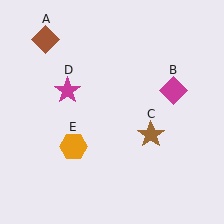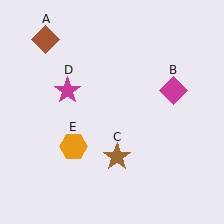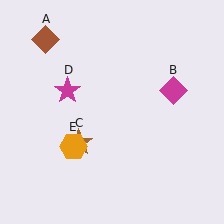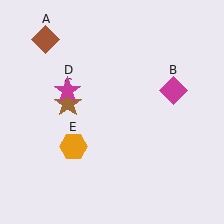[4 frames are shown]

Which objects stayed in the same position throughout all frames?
Brown diamond (object A) and magenta diamond (object B) and magenta star (object D) and orange hexagon (object E) remained stationary.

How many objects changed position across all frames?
1 object changed position: brown star (object C).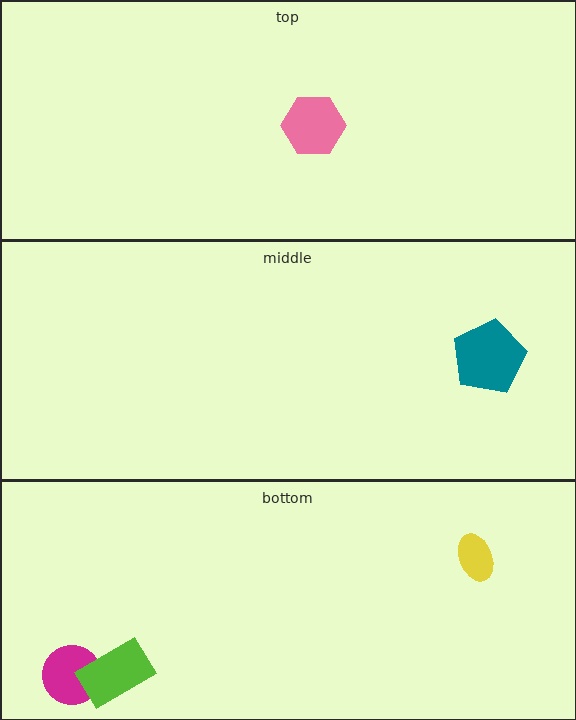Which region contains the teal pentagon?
The middle region.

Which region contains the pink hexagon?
The top region.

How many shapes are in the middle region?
1.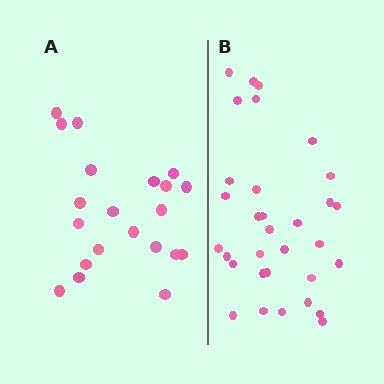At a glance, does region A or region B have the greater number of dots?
Region B (the right region) has more dots.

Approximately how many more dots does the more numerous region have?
Region B has roughly 12 or so more dots than region A.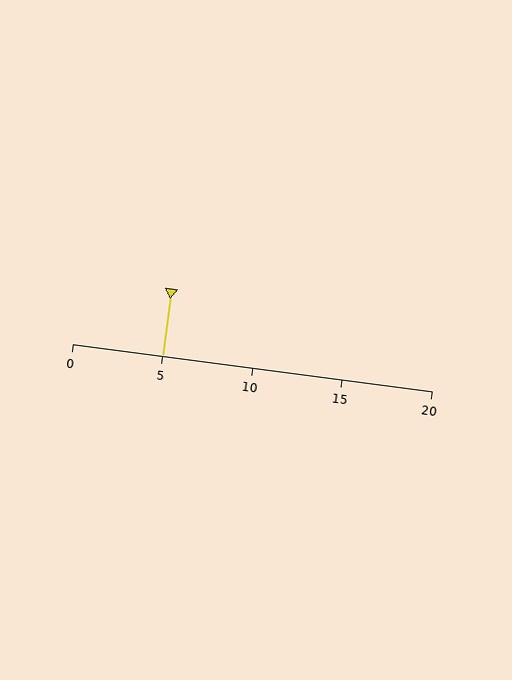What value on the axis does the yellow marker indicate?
The marker indicates approximately 5.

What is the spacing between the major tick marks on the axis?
The major ticks are spaced 5 apart.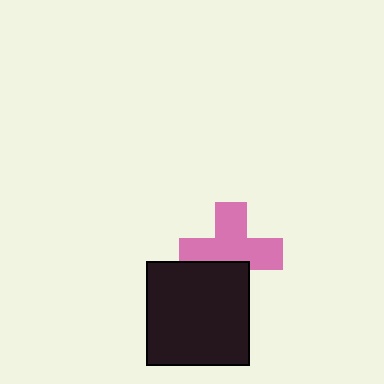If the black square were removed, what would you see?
You would see the complete pink cross.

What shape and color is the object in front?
The object in front is a black square.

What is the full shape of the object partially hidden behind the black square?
The partially hidden object is a pink cross.